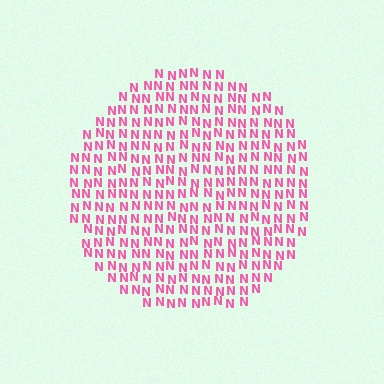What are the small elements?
The small elements are letter N's.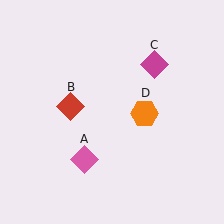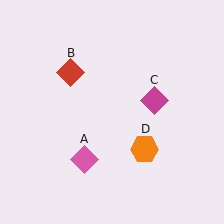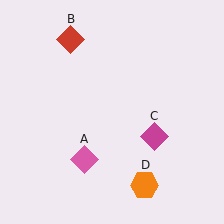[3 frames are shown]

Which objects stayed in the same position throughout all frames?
Pink diamond (object A) remained stationary.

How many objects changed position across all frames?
3 objects changed position: red diamond (object B), magenta diamond (object C), orange hexagon (object D).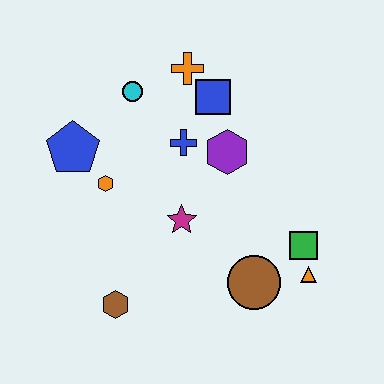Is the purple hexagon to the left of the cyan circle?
No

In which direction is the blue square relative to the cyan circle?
The blue square is to the right of the cyan circle.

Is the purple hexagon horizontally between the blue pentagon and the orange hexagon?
No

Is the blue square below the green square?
No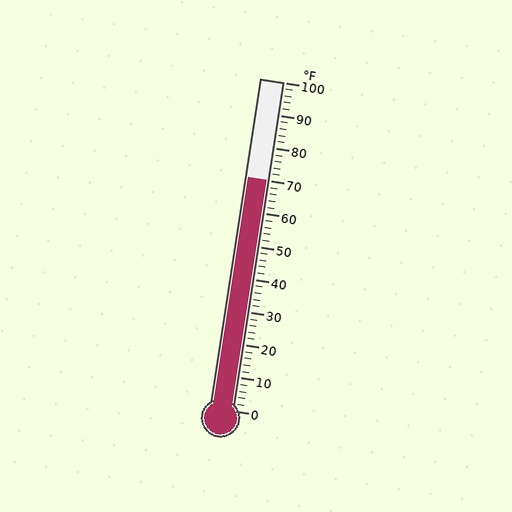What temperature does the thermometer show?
The thermometer shows approximately 70°F.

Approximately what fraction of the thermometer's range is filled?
The thermometer is filled to approximately 70% of its range.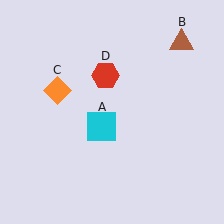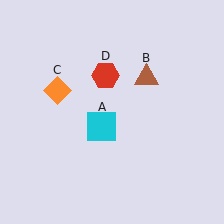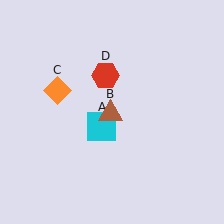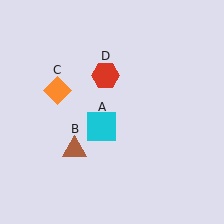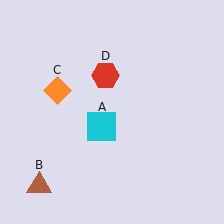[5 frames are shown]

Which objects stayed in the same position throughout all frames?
Cyan square (object A) and orange diamond (object C) and red hexagon (object D) remained stationary.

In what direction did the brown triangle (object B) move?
The brown triangle (object B) moved down and to the left.